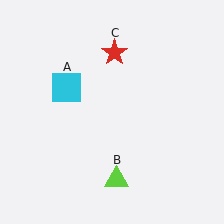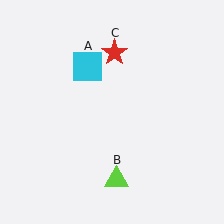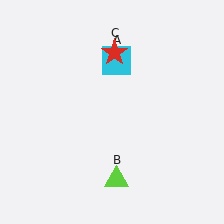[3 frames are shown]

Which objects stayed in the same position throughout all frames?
Lime triangle (object B) and red star (object C) remained stationary.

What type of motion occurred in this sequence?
The cyan square (object A) rotated clockwise around the center of the scene.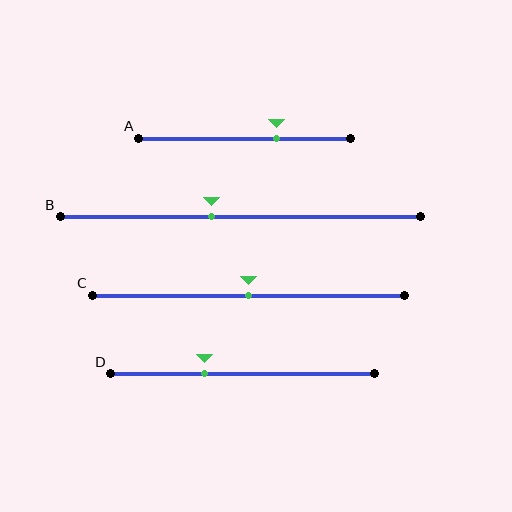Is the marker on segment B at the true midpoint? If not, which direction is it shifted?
No, the marker on segment B is shifted to the left by about 8% of the segment length.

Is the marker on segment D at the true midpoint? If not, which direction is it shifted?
No, the marker on segment D is shifted to the left by about 14% of the segment length.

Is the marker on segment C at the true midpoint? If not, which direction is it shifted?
Yes, the marker on segment C is at the true midpoint.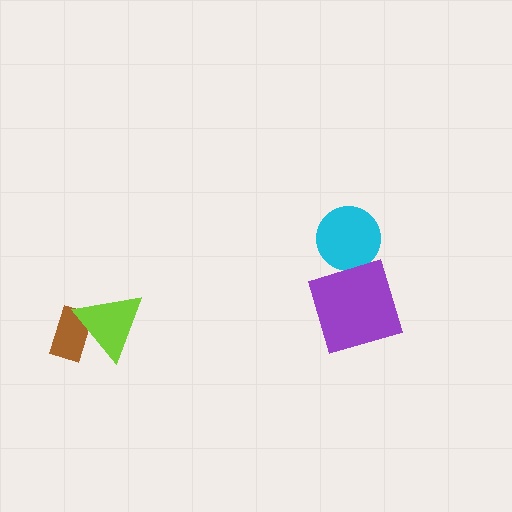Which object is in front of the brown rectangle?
The lime triangle is in front of the brown rectangle.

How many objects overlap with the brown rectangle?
1 object overlaps with the brown rectangle.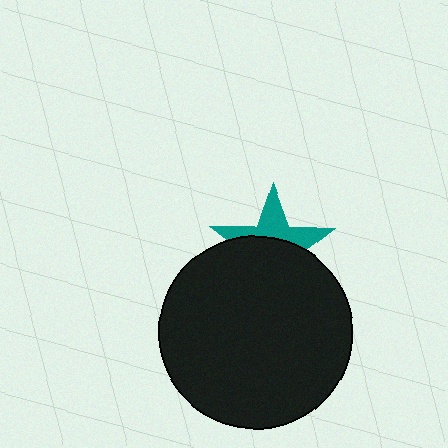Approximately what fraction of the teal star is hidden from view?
Roughly 58% of the teal star is hidden behind the black circle.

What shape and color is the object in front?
The object in front is a black circle.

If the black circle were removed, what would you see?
You would see the complete teal star.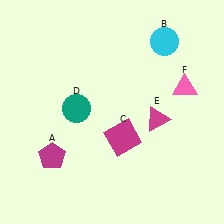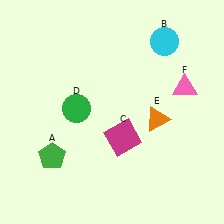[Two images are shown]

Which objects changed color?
A changed from magenta to green. D changed from teal to green. E changed from magenta to orange.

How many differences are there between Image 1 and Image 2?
There are 3 differences between the two images.